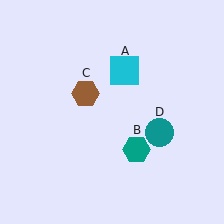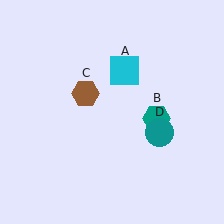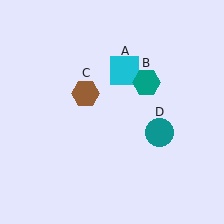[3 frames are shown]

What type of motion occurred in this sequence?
The teal hexagon (object B) rotated counterclockwise around the center of the scene.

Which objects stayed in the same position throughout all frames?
Cyan square (object A) and brown hexagon (object C) and teal circle (object D) remained stationary.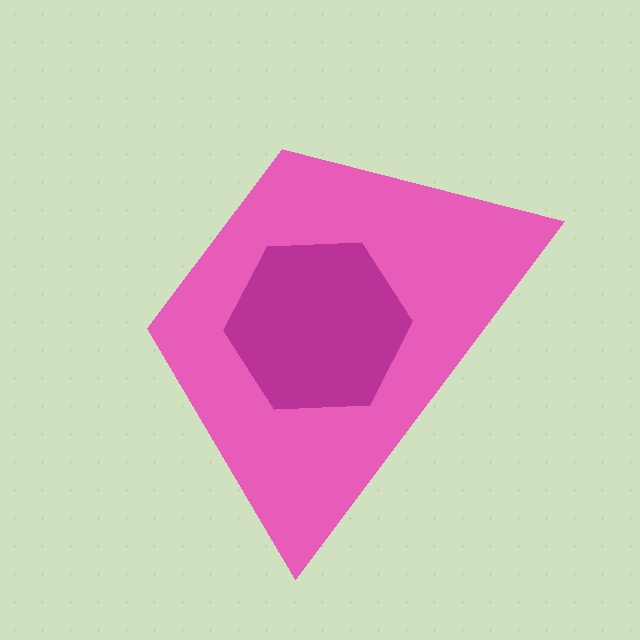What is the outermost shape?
The pink trapezoid.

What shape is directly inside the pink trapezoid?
The magenta hexagon.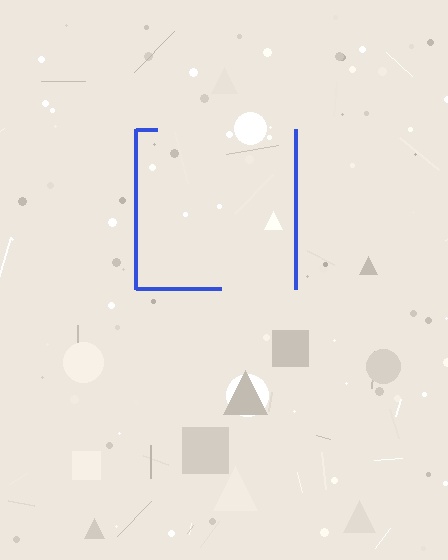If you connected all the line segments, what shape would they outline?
They would outline a square.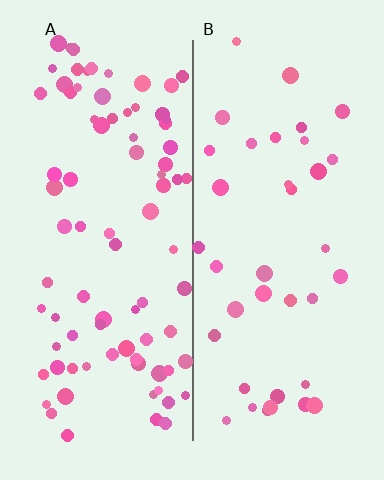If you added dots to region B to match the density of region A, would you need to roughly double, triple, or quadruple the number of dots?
Approximately double.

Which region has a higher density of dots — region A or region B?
A (the left).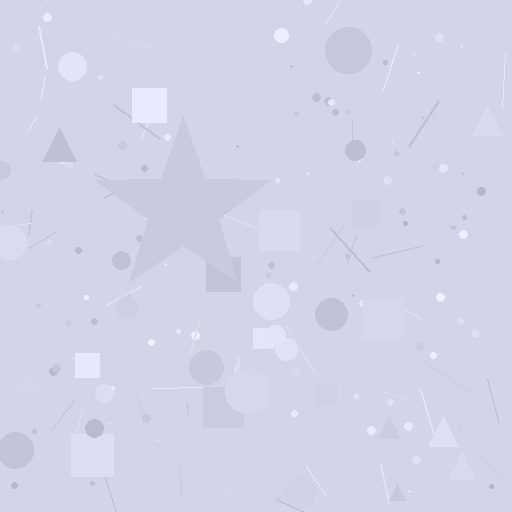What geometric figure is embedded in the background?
A star is embedded in the background.